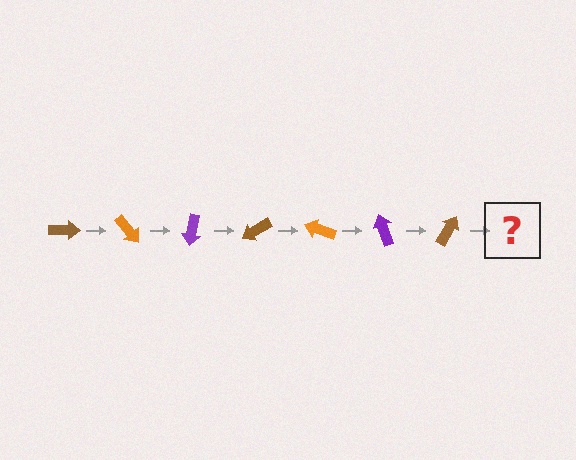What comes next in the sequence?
The next element should be an orange arrow, rotated 350 degrees from the start.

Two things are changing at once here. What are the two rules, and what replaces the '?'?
The two rules are that it rotates 50 degrees each step and the color cycles through brown, orange, and purple. The '?' should be an orange arrow, rotated 350 degrees from the start.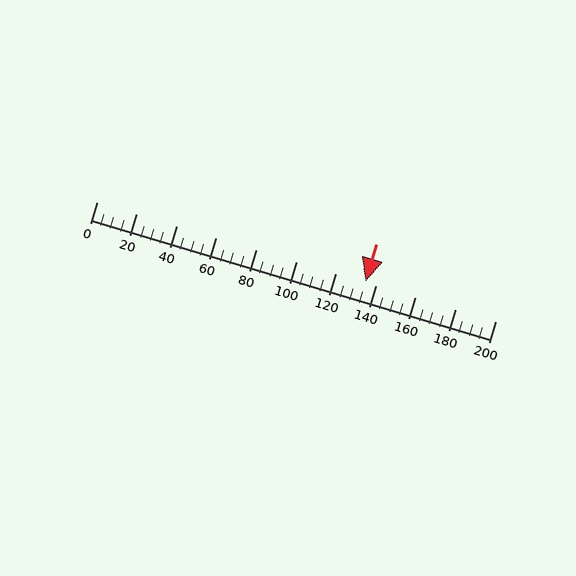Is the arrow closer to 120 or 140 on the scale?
The arrow is closer to 140.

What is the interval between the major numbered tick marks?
The major tick marks are spaced 20 units apart.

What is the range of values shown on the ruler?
The ruler shows values from 0 to 200.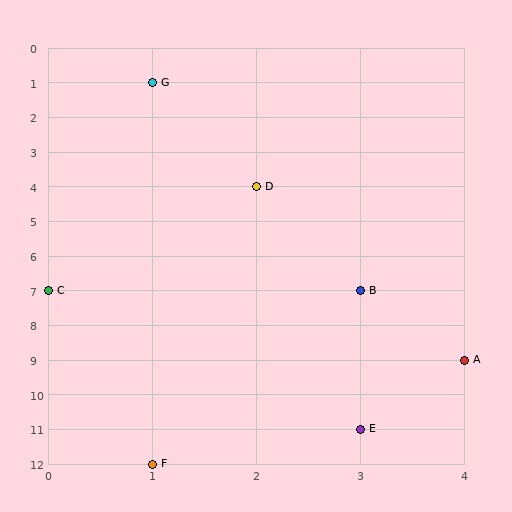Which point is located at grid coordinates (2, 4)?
Point D is at (2, 4).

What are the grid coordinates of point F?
Point F is at grid coordinates (1, 12).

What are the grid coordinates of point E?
Point E is at grid coordinates (3, 11).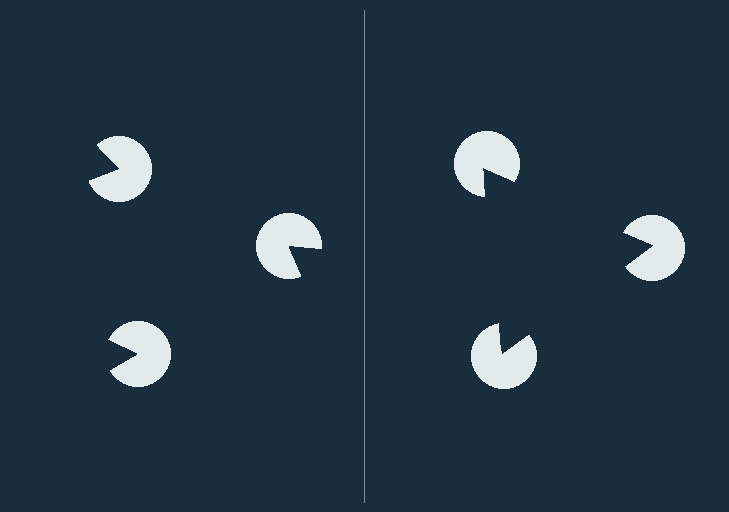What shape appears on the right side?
An illusory triangle.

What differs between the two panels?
The pac-man discs are positioned identically on both sides; only the wedge orientations differ. On the right they align to a triangle; on the left they are misaligned.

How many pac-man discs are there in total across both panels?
6 — 3 on each side.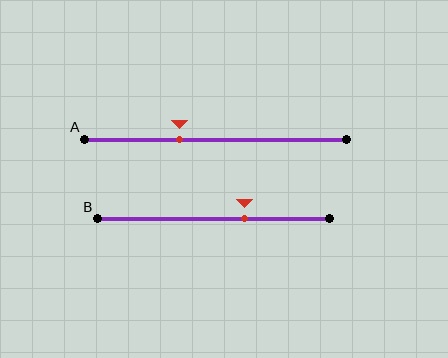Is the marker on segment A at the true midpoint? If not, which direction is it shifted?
No, the marker on segment A is shifted to the left by about 14% of the segment length.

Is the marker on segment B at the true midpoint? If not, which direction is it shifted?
No, the marker on segment B is shifted to the right by about 13% of the segment length.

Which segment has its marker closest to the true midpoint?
Segment B has its marker closest to the true midpoint.